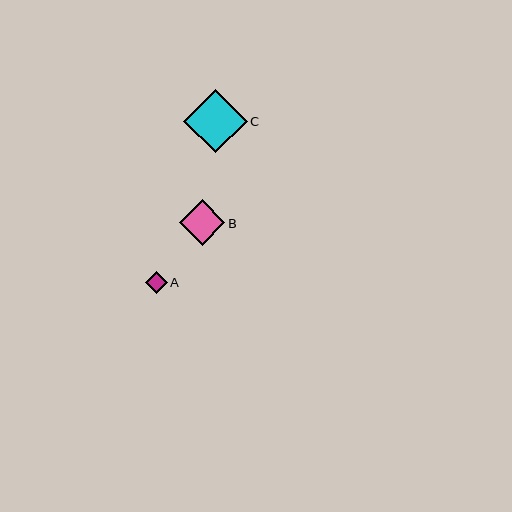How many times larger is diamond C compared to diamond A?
Diamond C is approximately 2.9 times the size of diamond A.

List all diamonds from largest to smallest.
From largest to smallest: C, B, A.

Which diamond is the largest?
Diamond C is the largest with a size of approximately 64 pixels.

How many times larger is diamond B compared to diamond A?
Diamond B is approximately 2.1 times the size of diamond A.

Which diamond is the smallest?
Diamond A is the smallest with a size of approximately 22 pixels.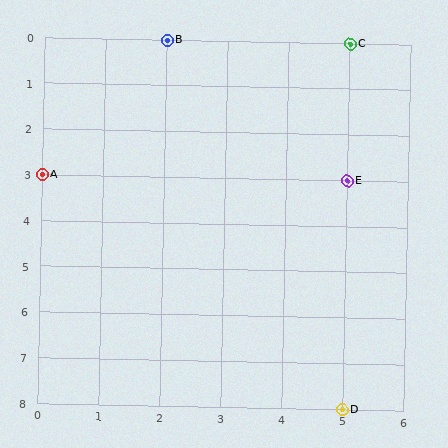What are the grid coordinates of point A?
Point A is at grid coordinates (0, 3).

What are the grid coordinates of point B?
Point B is at grid coordinates (2, 0).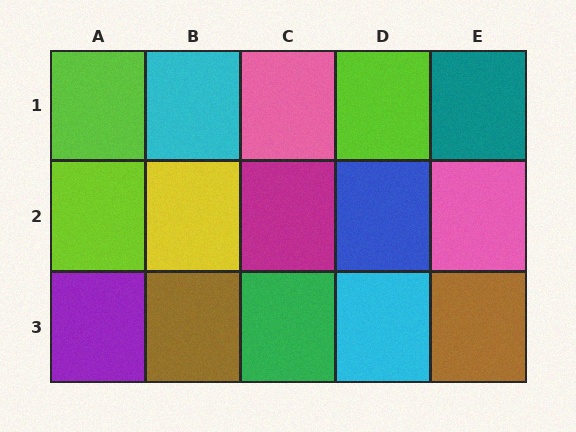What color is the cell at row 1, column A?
Lime.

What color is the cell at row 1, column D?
Lime.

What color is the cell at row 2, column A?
Lime.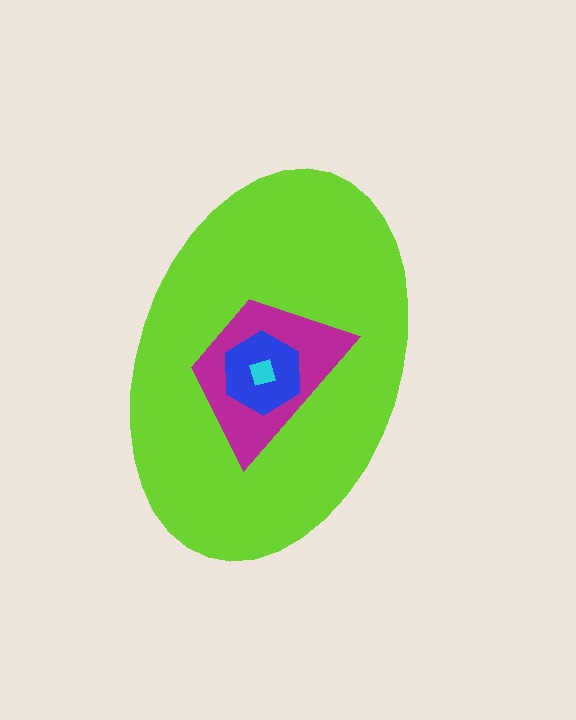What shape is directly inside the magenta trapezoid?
The blue hexagon.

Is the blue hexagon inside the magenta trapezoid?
Yes.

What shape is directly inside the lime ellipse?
The magenta trapezoid.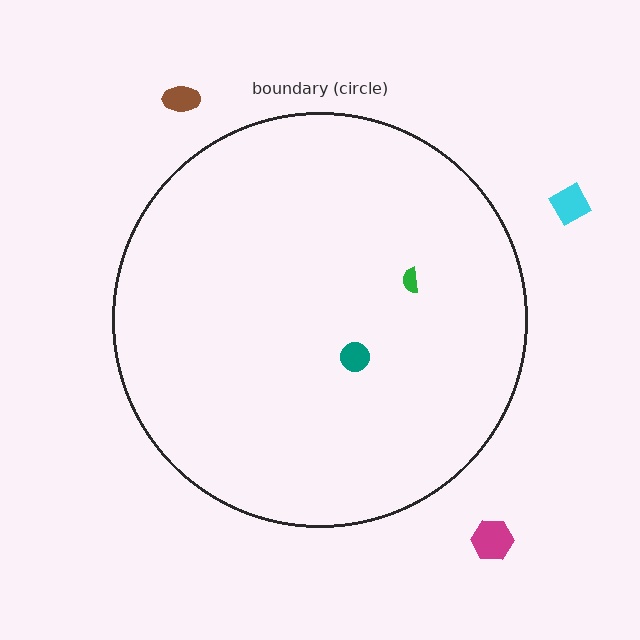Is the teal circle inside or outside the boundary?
Inside.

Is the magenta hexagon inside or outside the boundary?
Outside.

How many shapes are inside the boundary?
2 inside, 3 outside.